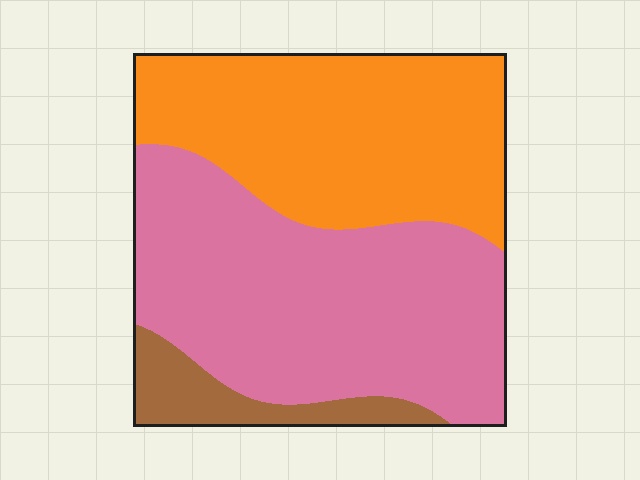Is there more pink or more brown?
Pink.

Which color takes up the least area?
Brown, at roughly 10%.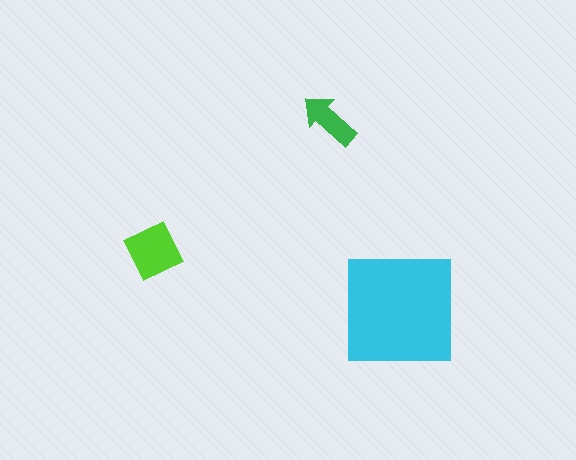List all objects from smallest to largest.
The green arrow, the lime diamond, the cyan square.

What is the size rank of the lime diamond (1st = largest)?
2nd.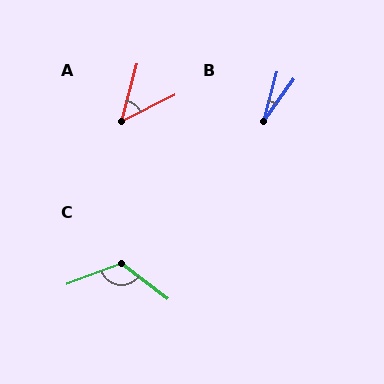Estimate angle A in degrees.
Approximately 48 degrees.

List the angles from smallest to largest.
B (20°), A (48°), C (123°).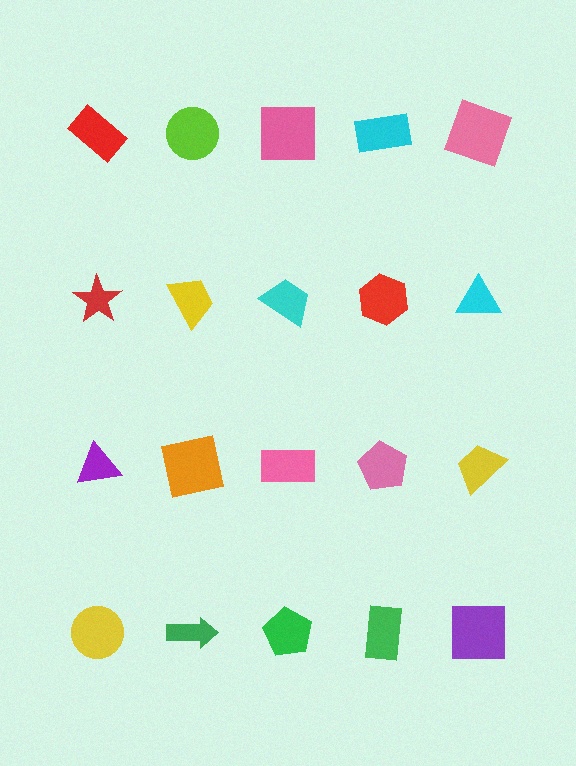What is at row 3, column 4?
A pink pentagon.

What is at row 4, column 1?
A yellow circle.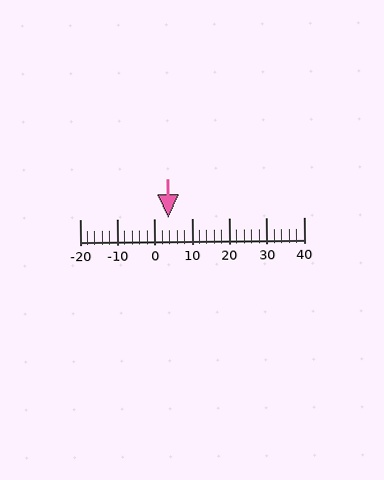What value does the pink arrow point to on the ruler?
The pink arrow points to approximately 4.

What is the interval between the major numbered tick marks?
The major tick marks are spaced 10 units apart.